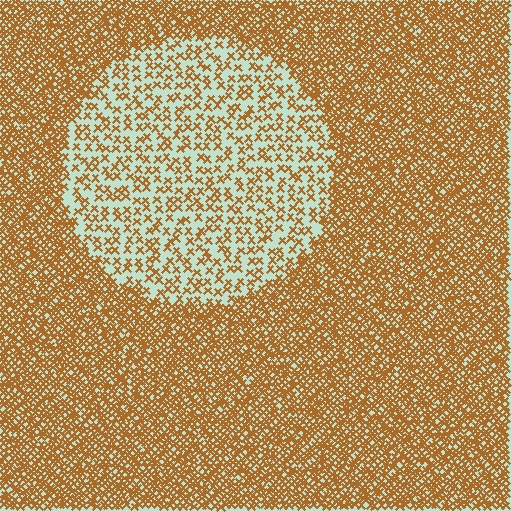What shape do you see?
I see a circle.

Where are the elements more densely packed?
The elements are more densely packed outside the circle boundary.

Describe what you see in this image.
The image contains small brown elements arranged at two different densities. A circle-shaped region is visible where the elements are less densely packed than the surrounding area.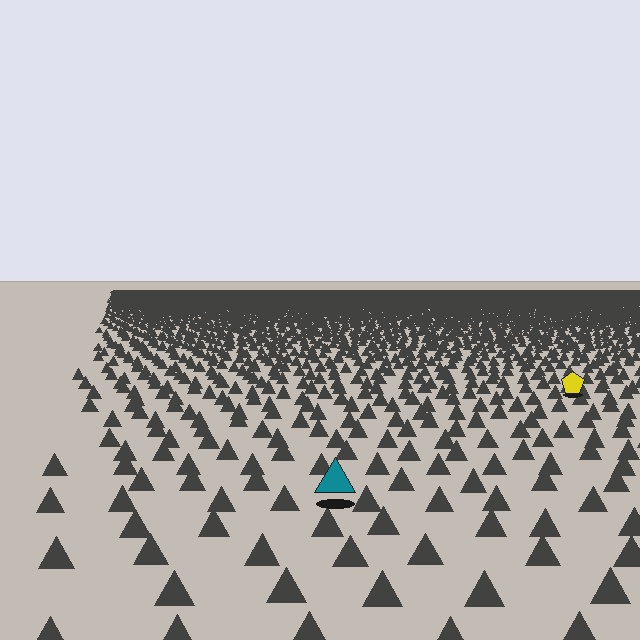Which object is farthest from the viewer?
The yellow pentagon is farthest from the viewer. It appears smaller and the ground texture around it is denser.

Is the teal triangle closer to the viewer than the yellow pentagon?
Yes. The teal triangle is closer — you can tell from the texture gradient: the ground texture is coarser near it.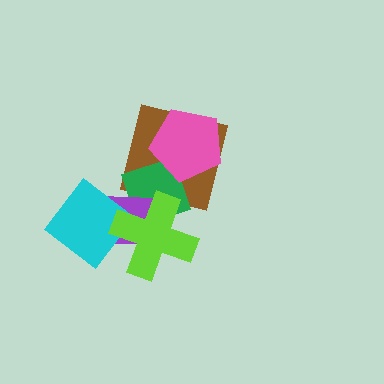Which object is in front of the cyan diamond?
The lime cross is in front of the cyan diamond.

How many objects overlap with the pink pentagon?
2 objects overlap with the pink pentagon.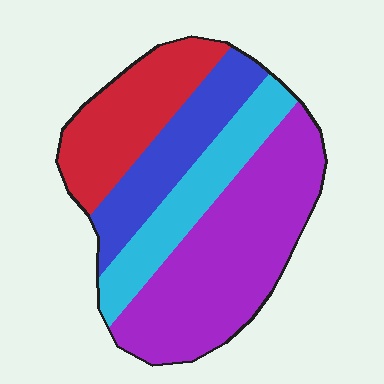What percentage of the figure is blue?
Blue covers about 20% of the figure.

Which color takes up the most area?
Purple, at roughly 40%.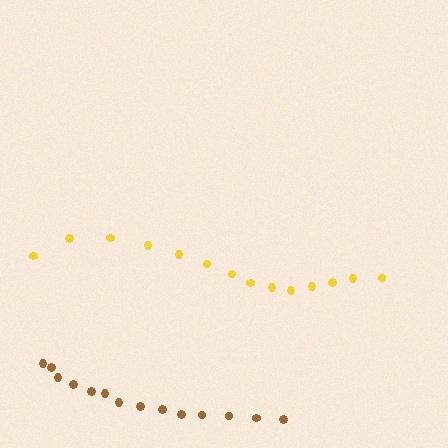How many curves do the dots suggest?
There are 2 distinct paths.